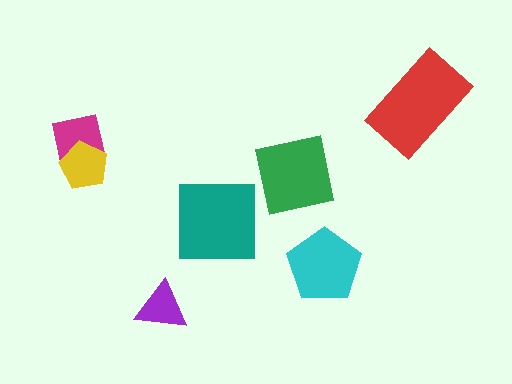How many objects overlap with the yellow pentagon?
1 object overlaps with the yellow pentagon.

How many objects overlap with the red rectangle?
0 objects overlap with the red rectangle.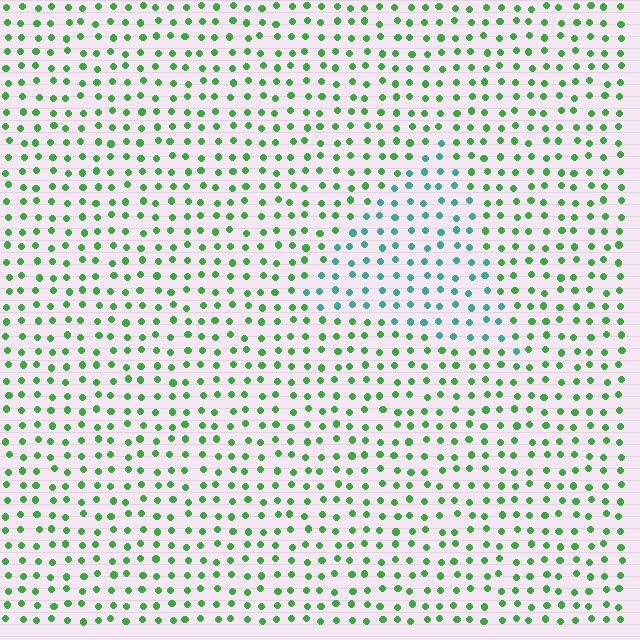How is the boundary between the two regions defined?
The boundary is defined purely by a slight shift in hue (about 47 degrees). Spacing, size, and orientation are identical on both sides.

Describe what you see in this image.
The image is filled with small green elements in a uniform arrangement. A triangle-shaped region is visible where the elements are tinted to a slightly different hue, forming a subtle color boundary.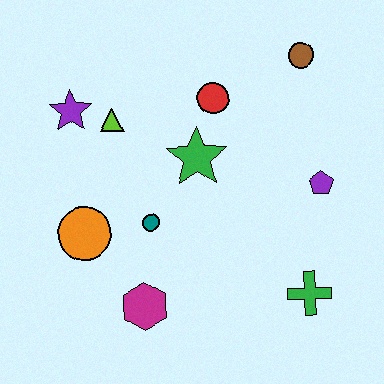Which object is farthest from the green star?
The green cross is farthest from the green star.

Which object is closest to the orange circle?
The teal circle is closest to the orange circle.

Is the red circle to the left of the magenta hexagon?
No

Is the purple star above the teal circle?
Yes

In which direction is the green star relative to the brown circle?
The green star is to the left of the brown circle.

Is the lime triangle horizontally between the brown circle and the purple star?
Yes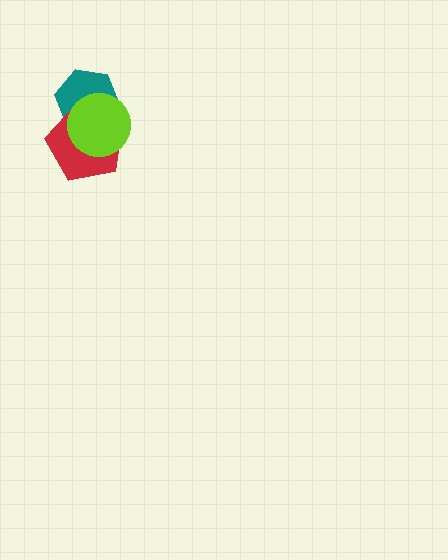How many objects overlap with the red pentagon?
2 objects overlap with the red pentagon.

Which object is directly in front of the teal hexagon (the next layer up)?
The red pentagon is directly in front of the teal hexagon.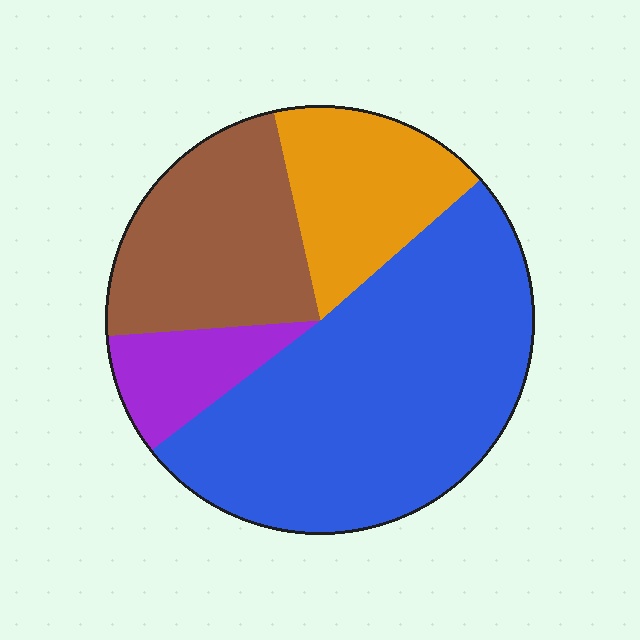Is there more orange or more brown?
Brown.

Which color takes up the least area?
Purple, at roughly 10%.